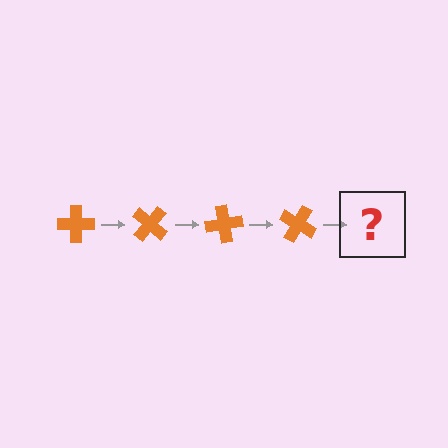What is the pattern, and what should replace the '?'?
The pattern is that the cross rotates 40 degrees each step. The '?' should be an orange cross rotated 160 degrees.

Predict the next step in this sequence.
The next step is an orange cross rotated 160 degrees.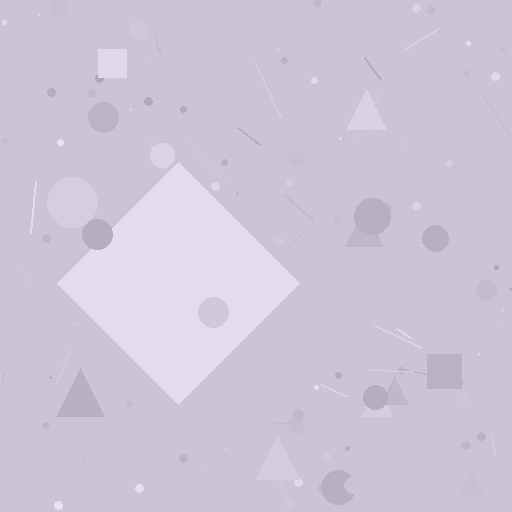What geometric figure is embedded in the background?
A diamond is embedded in the background.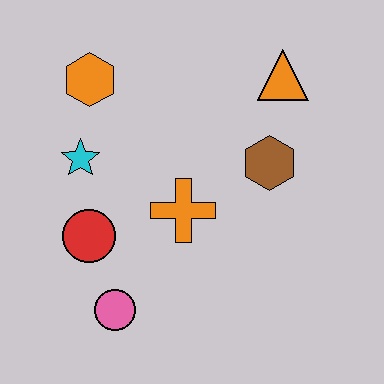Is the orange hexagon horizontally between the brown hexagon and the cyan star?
Yes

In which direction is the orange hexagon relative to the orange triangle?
The orange hexagon is to the left of the orange triangle.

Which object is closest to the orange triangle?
The brown hexagon is closest to the orange triangle.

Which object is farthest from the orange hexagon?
The pink circle is farthest from the orange hexagon.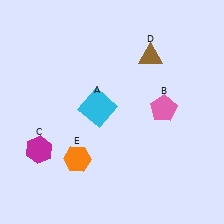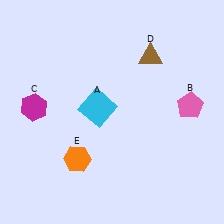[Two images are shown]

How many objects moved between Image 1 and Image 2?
2 objects moved between the two images.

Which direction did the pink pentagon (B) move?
The pink pentagon (B) moved right.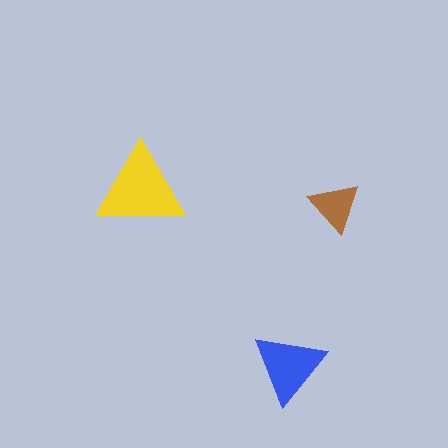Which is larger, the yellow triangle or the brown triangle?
The yellow one.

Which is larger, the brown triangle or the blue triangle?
The blue one.